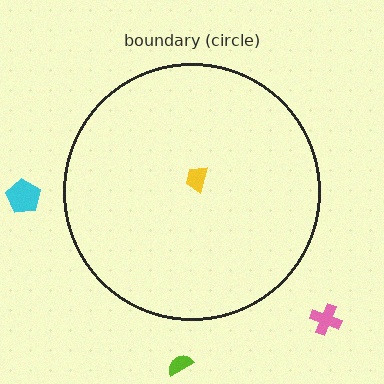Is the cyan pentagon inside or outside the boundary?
Outside.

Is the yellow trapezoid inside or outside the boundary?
Inside.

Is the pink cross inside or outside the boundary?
Outside.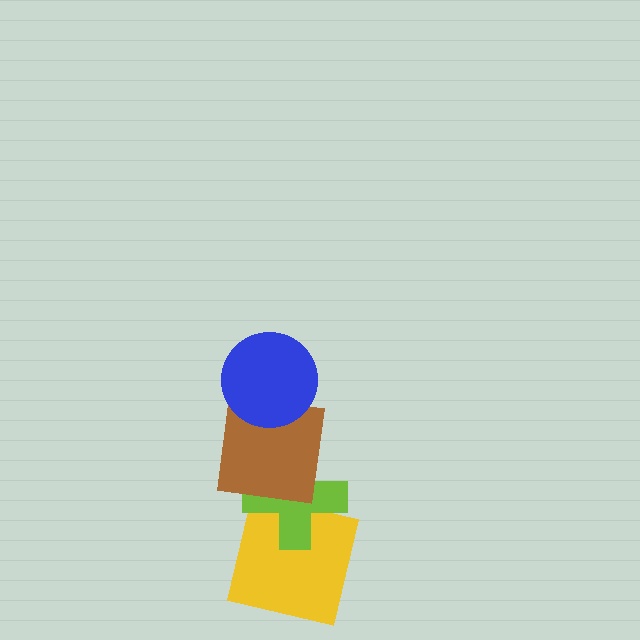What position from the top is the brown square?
The brown square is 2nd from the top.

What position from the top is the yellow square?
The yellow square is 4th from the top.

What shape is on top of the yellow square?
The lime cross is on top of the yellow square.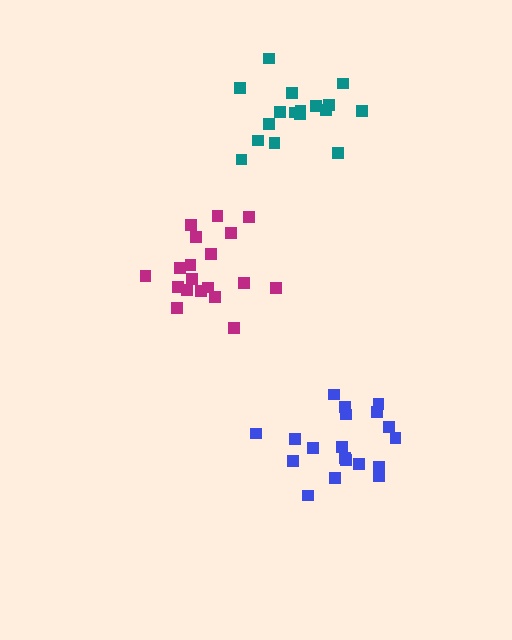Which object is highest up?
The teal cluster is topmost.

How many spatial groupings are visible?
There are 3 spatial groupings.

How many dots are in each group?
Group 1: 19 dots, Group 2: 19 dots, Group 3: 17 dots (55 total).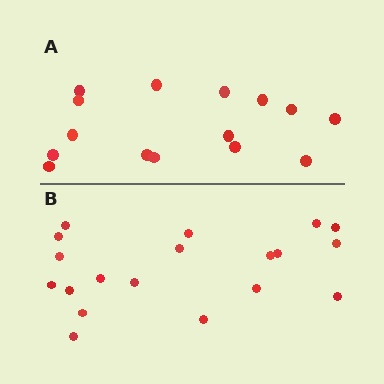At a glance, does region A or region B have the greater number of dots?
Region B (the bottom region) has more dots.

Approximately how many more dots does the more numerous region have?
Region B has about 4 more dots than region A.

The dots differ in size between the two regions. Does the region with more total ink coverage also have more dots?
No. Region A has more total ink coverage because its dots are larger, but region B actually contains more individual dots. Total area can be misleading — the number of items is what matters here.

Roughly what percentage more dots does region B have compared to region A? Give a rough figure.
About 25% more.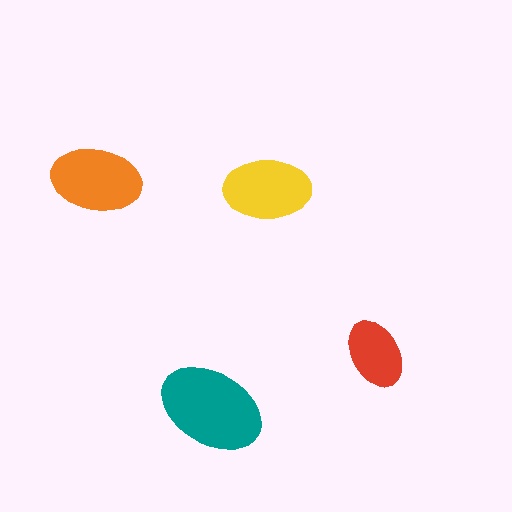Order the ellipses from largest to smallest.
the teal one, the orange one, the yellow one, the red one.